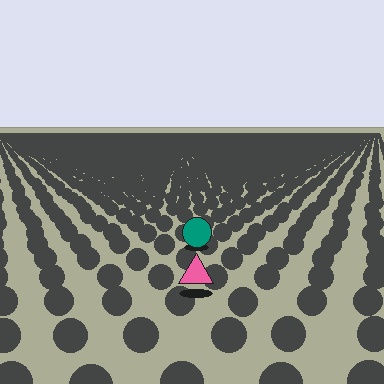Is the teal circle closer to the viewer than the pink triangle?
No. The pink triangle is closer — you can tell from the texture gradient: the ground texture is coarser near it.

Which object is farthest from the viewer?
The teal circle is farthest from the viewer. It appears smaller and the ground texture around it is denser.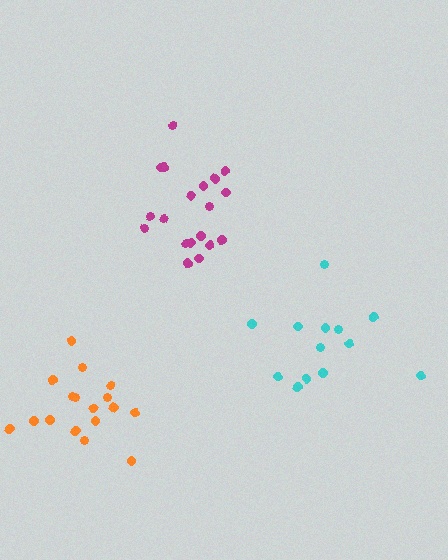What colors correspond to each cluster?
The clusters are colored: cyan, magenta, orange.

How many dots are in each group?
Group 1: 13 dots, Group 2: 19 dots, Group 3: 17 dots (49 total).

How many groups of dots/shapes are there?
There are 3 groups.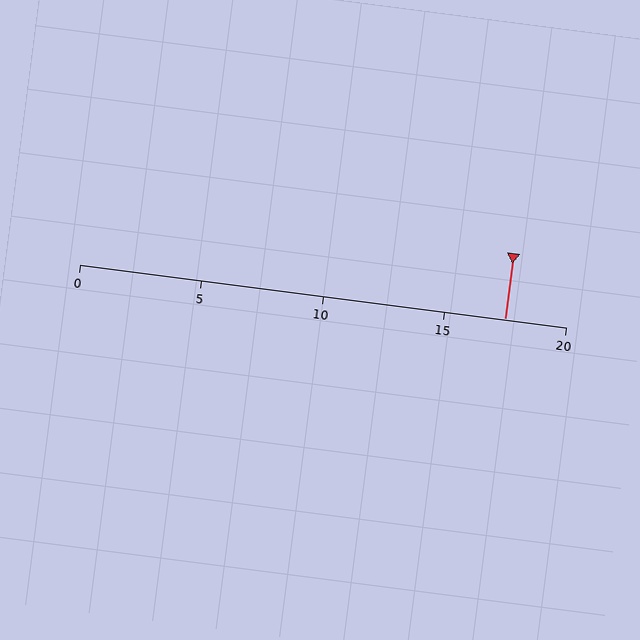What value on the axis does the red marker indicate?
The marker indicates approximately 17.5.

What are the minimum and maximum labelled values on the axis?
The axis runs from 0 to 20.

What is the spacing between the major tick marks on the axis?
The major ticks are spaced 5 apart.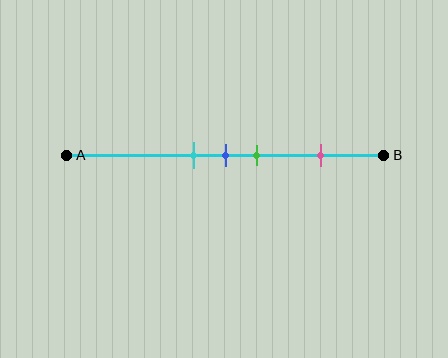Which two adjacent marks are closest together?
The cyan and blue marks are the closest adjacent pair.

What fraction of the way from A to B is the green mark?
The green mark is approximately 60% (0.6) of the way from A to B.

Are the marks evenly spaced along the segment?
No, the marks are not evenly spaced.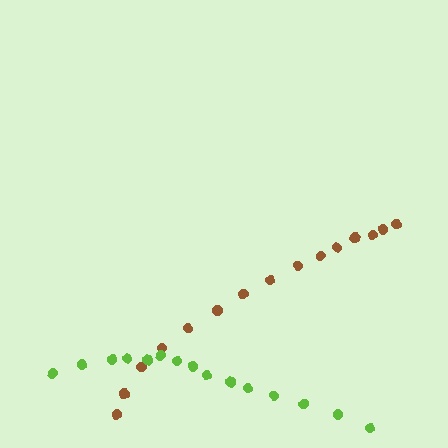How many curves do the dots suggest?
There are 2 distinct paths.